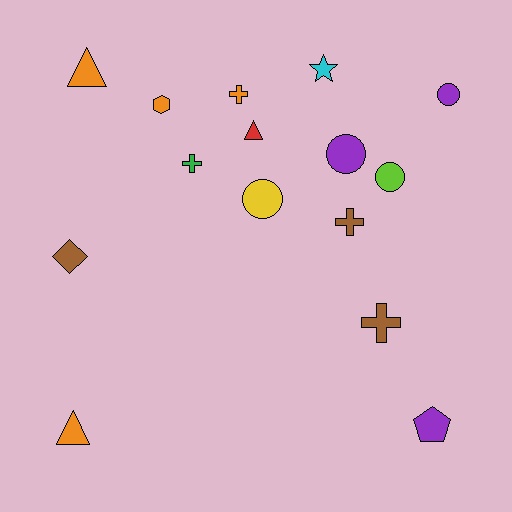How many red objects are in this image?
There is 1 red object.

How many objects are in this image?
There are 15 objects.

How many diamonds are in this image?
There is 1 diamond.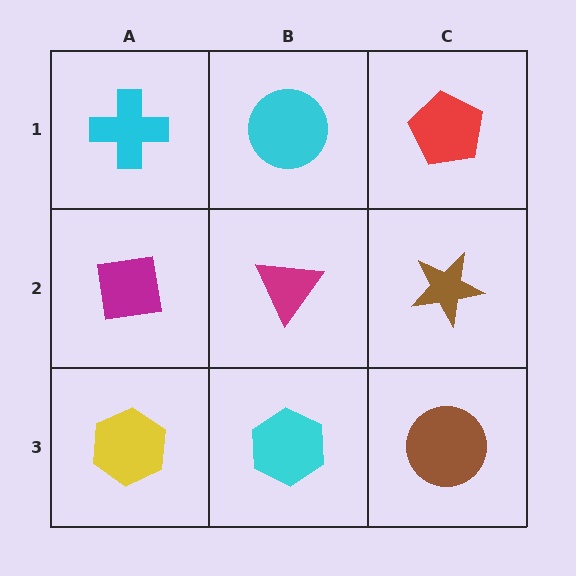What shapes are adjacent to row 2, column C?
A red pentagon (row 1, column C), a brown circle (row 3, column C), a magenta triangle (row 2, column B).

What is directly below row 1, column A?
A magenta square.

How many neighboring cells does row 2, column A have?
3.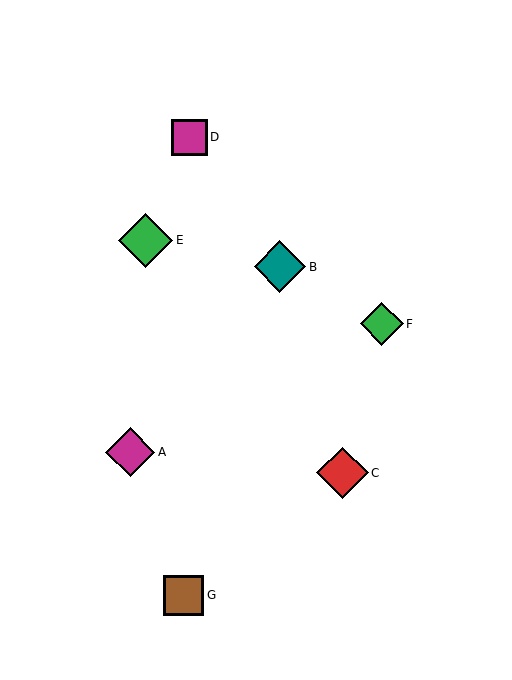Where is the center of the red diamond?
The center of the red diamond is at (342, 473).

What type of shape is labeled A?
Shape A is a magenta diamond.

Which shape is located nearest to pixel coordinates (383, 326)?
The green diamond (labeled F) at (382, 324) is nearest to that location.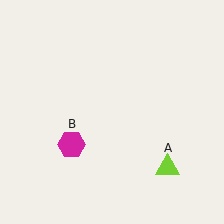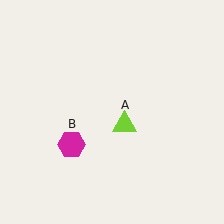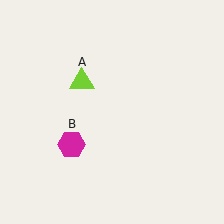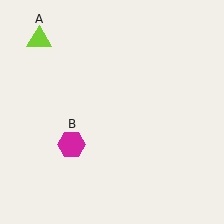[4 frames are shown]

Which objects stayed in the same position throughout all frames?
Magenta hexagon (object B) remained stationary.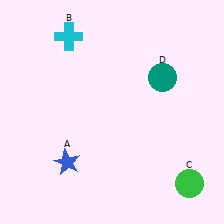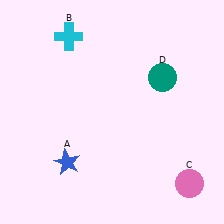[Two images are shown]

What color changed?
The circle (C) changed from green in Image 1 to pink in Image 2.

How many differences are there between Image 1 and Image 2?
There is 1 difference between the two images.